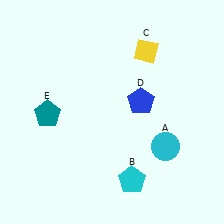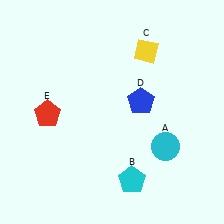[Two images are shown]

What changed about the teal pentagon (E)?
In Image 1, E is teal. In Image 2, it changed to red.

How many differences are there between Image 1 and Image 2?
There is 1 difference between the two images.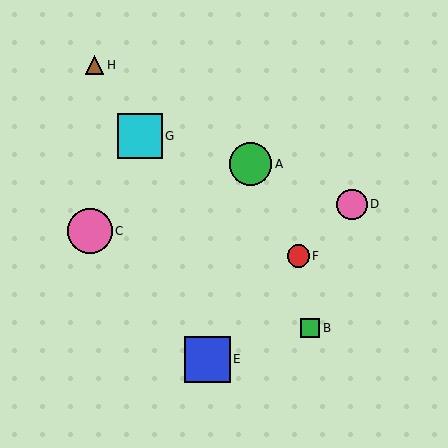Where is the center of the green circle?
The center of the green circle is at (250, 164).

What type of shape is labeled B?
Shape B is a green square.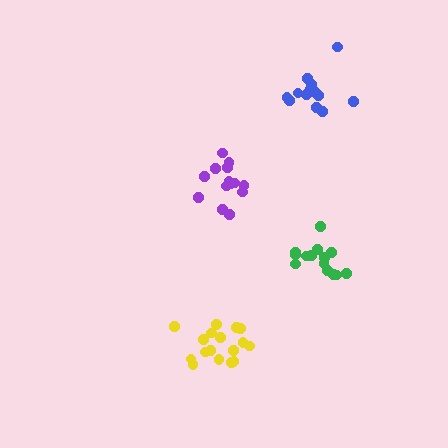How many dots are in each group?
Group 1: 13 dots, Group 2: 14 dots, Group 3: 17 dots, Group 4: 14 dots (58 total).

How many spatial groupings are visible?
There are 4 spatial groupings.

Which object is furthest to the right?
The green cluster is rightmost.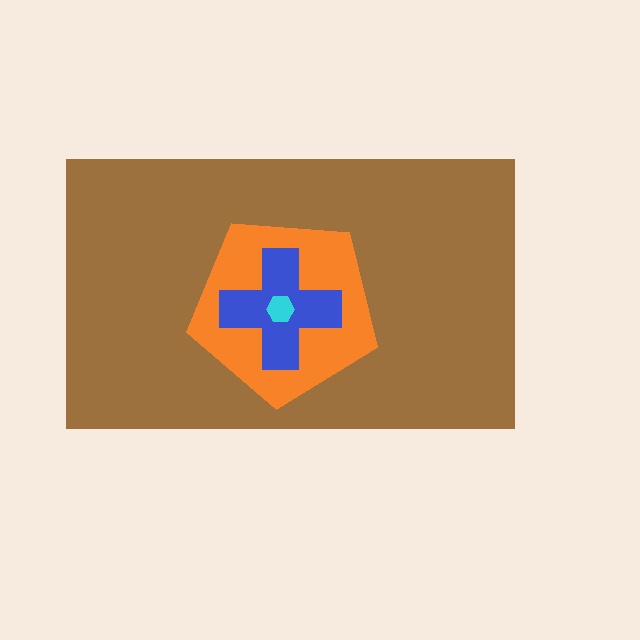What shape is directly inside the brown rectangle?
The orange pentagon.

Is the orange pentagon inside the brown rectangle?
Yes.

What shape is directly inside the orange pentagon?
The blue cross.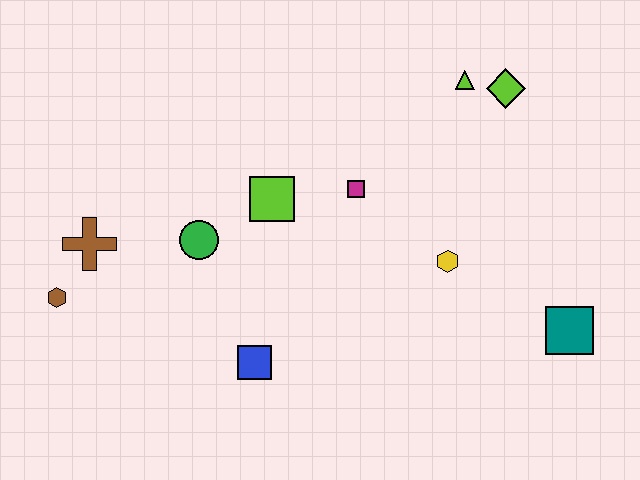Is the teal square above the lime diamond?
No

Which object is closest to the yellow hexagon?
The magenta square is closest to the yellow hexagon.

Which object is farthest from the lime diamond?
The brown hexagon is farthest from the lime diamond.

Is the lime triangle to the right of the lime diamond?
No